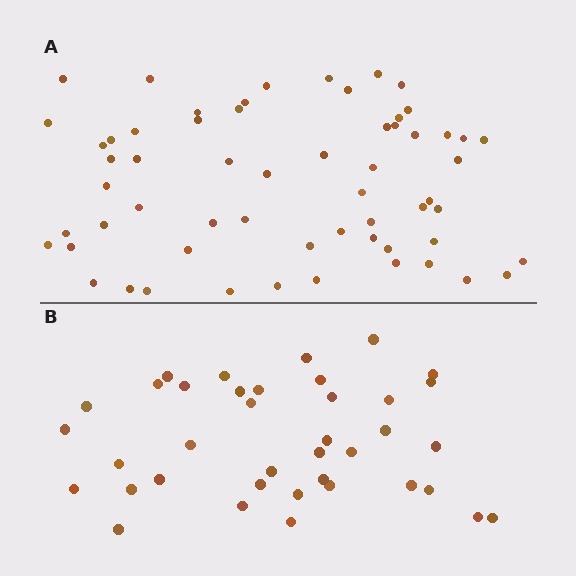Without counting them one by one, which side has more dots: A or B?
Region A (the top region) has more dots.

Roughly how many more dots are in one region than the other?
Region A has approximately 20 more dots than region B.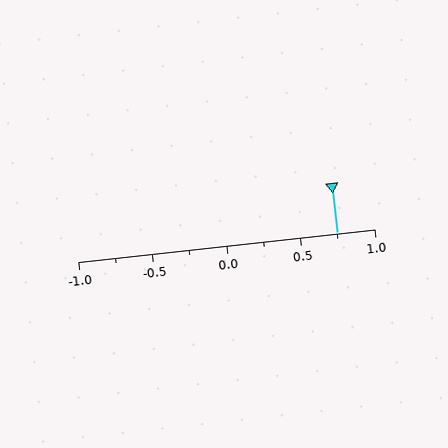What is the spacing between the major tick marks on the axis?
The major ticks are spaced 0.5 apart.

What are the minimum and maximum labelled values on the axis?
The axis runs from -1.0 to 1.0.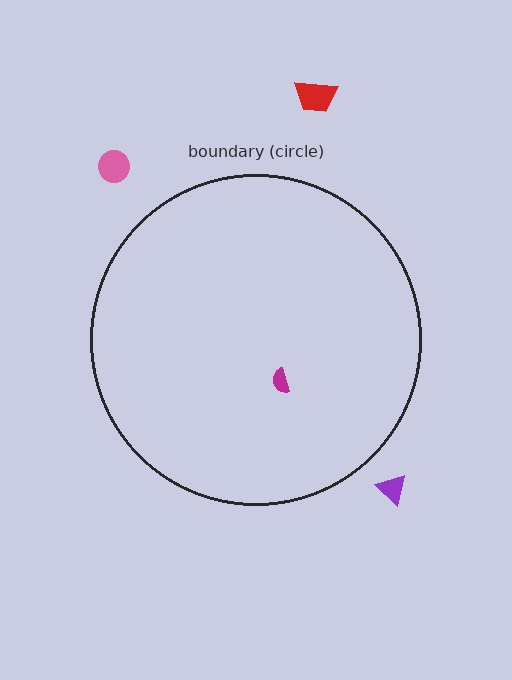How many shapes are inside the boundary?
1 inside, 3 outside.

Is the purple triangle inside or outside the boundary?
Outside.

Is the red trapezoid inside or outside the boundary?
Outside.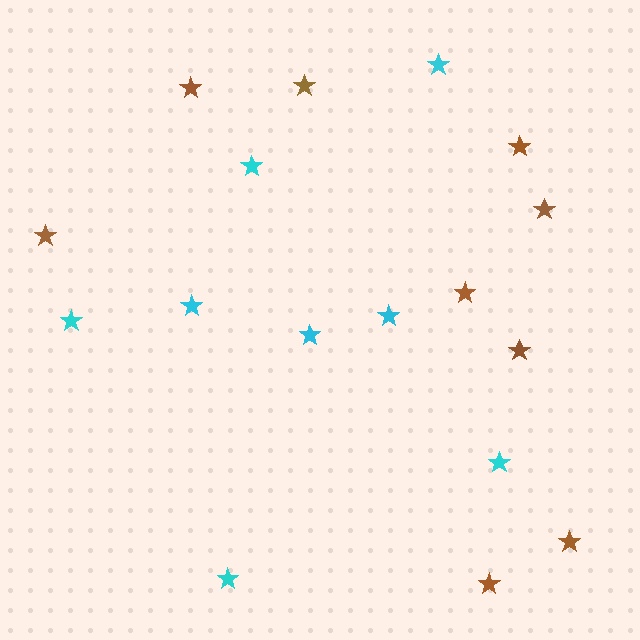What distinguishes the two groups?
There are 2 groups: one group of cyan stars (8) and one group of brown stars (9).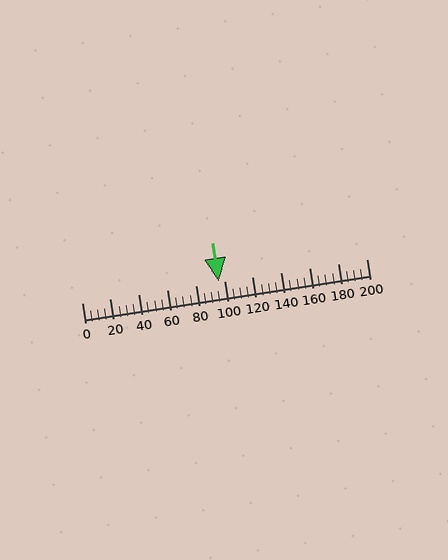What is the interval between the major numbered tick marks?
The major tick marks are spaced 20 units apart.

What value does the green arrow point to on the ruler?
The green arrow points to approximately 96.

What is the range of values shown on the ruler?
The ruler shows values from 0 to 200.